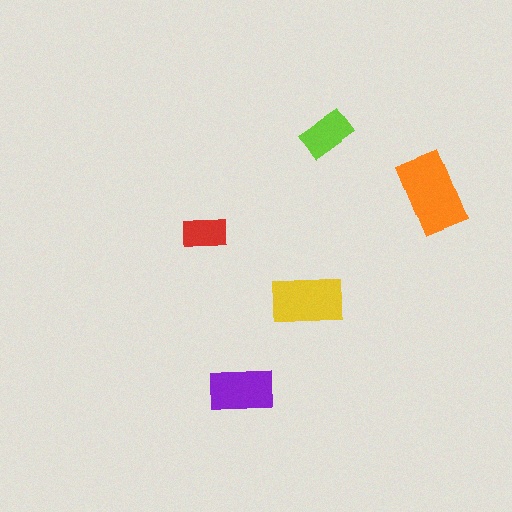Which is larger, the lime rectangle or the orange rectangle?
The orange one.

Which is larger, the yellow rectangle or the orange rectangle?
The orange one.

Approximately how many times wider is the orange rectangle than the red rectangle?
About 2 times wider.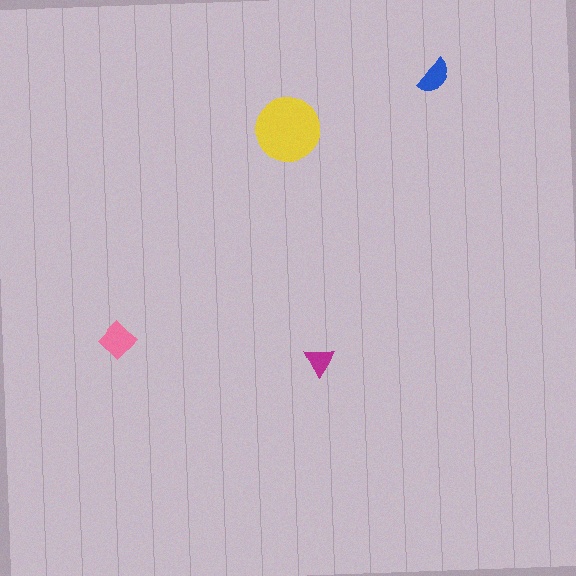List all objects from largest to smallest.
The yellow circle, the pink diamond, the blue semicircle, the magenta triangle.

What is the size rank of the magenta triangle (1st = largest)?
4th.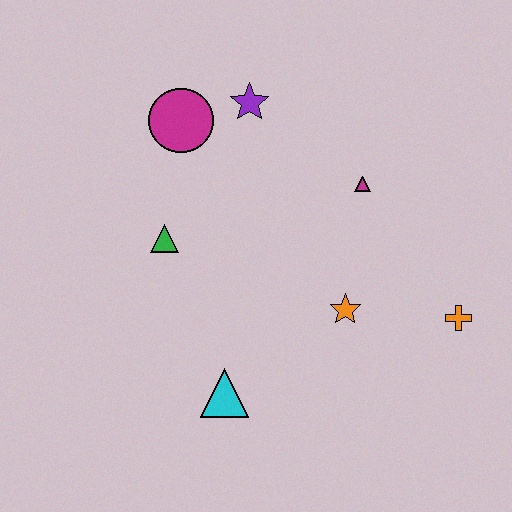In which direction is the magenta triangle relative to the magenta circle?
The magenta triangle is to the right of the magenta circle.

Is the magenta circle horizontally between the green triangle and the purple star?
Yes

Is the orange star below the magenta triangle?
Yes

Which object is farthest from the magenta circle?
The orange cross is farthest from the magenta circle.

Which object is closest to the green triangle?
The magenta circle is closest to the green triangle.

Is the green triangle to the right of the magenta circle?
No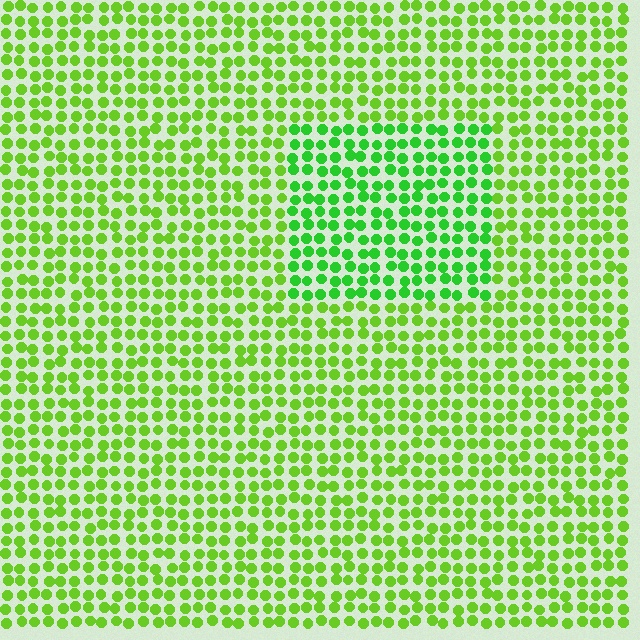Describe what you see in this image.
The image is filled with small lime elements in a uniform arrangement. A rectangle-shaped region is visible where the elements are tinted to a slightly different hue, forming a subtle color boundary.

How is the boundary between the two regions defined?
The boundary is defined purely by a slight shift in hue (about 26 degrees). Spacing, size, and orientation are identical on both sides.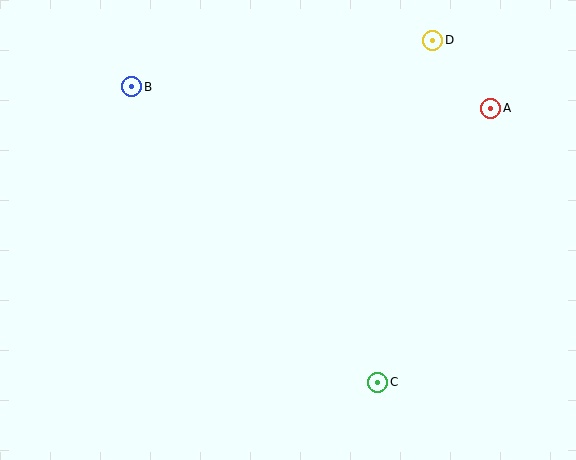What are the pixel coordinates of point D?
Point D is at (433, 40).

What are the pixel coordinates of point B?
Point B is at (132, 87).